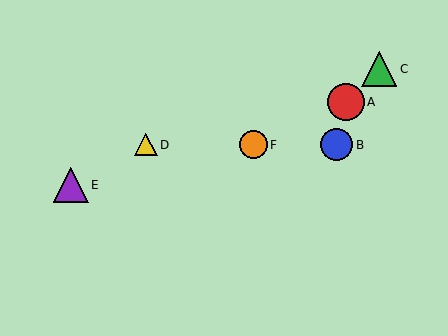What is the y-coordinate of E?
Object E is at y≈185.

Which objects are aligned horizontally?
Objects B, D, F are aligned horizontally.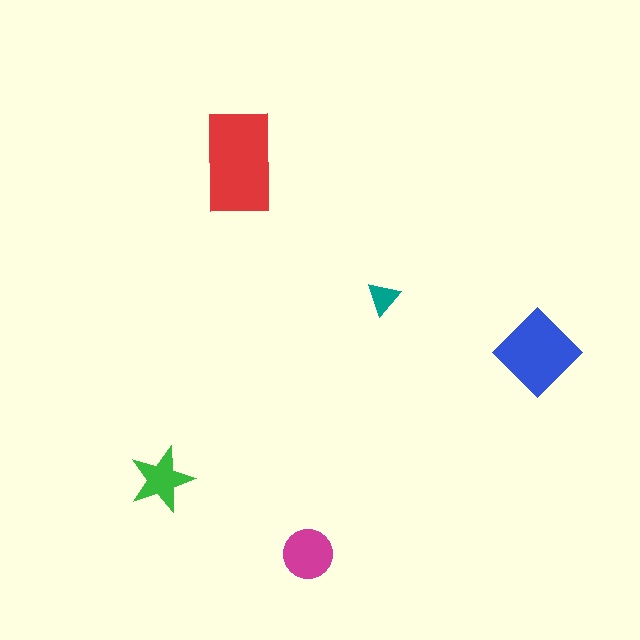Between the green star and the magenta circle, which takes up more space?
The magenta circle.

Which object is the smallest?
The teal triangle.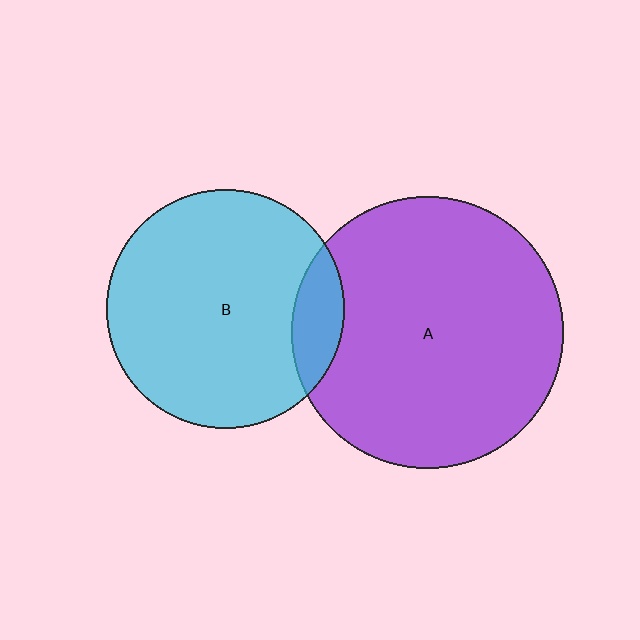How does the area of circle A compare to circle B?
Approximately 1.3 times.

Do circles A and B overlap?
Yes.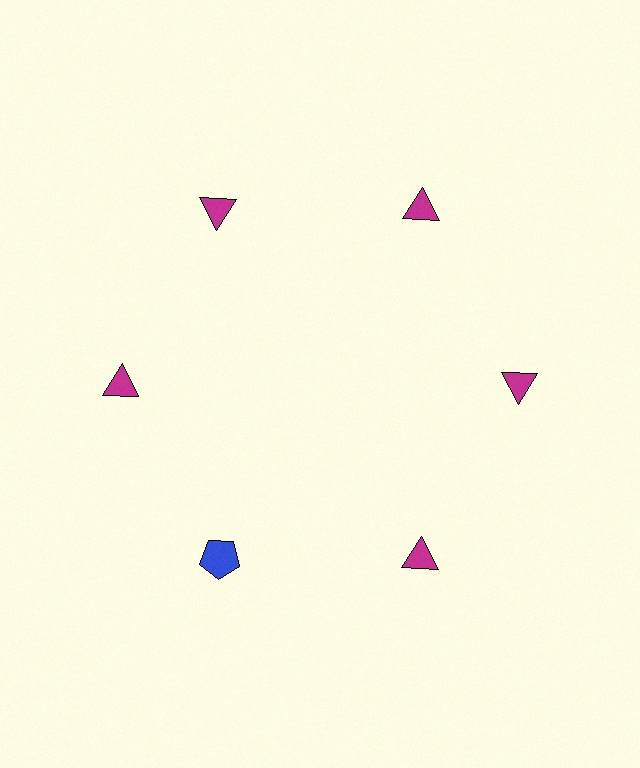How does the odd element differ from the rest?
It differs in both color (blue instead of magenta) and shape (pentagon instead of triangle).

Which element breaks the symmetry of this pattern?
The blue pentagon at roughly the 7 o'clock position breaks the symmetry. All other shapes are magenta triangles.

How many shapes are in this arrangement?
There are 6 shapes arranged in a ring pattern.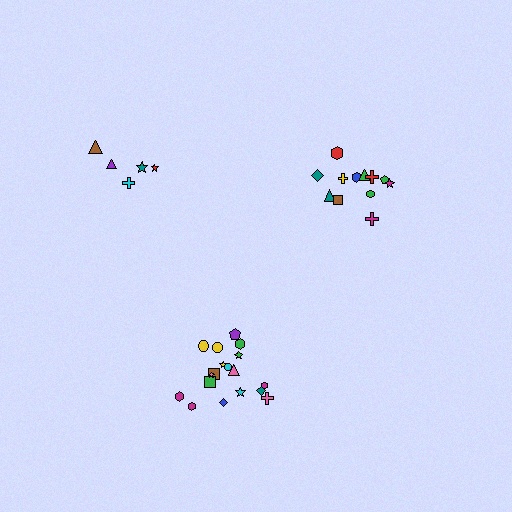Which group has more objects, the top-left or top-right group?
The top-right group.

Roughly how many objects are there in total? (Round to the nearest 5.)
Roughly 35 objects in total.